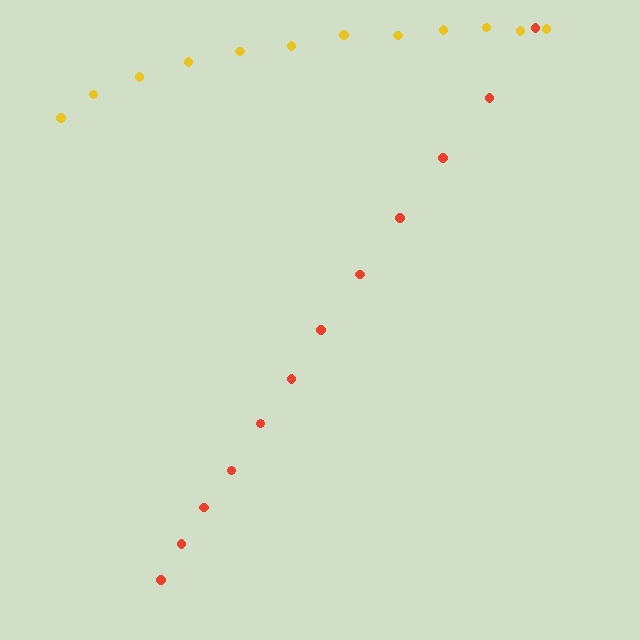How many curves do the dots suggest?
There are 2 distinct paths.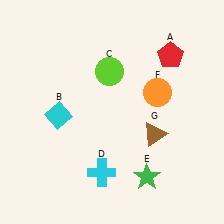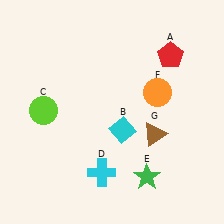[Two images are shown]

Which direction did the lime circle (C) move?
The lime circle (C) moved left.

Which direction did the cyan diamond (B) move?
The cyan diamond (B) moved right.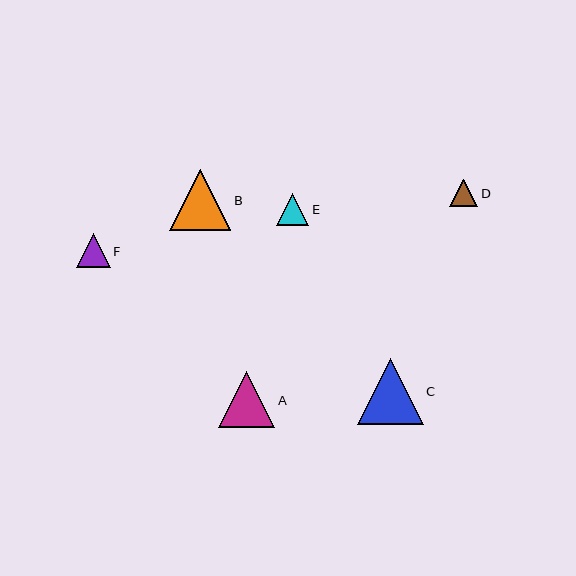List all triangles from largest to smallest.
From largest to smallest: C, B, A, F, E, D.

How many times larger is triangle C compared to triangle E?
Triangle C is approximately 2.0 times the size of triangle E.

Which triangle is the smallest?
Triangle D is the smallest with a size of approximately 28 pixels.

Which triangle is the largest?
Triangle C is the largest with a size of approximately 66 pixels.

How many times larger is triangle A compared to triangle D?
Triangle A is approximately 2.0 times the size of triangle D.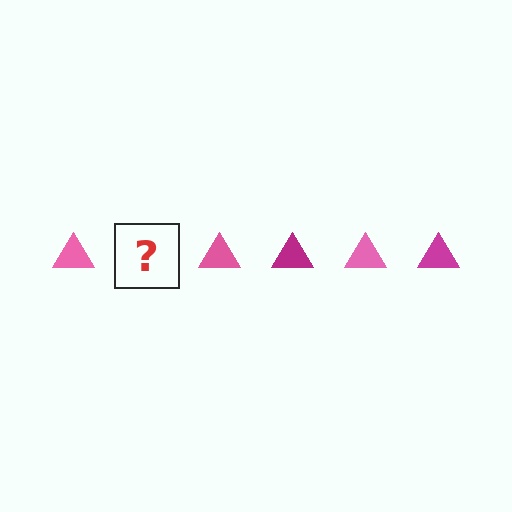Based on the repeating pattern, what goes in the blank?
The blank should be a magenta triangle.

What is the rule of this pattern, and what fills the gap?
The rule is that the pattern cycles through pink, magenta triangles. The gap should be filled with a magenta triangle.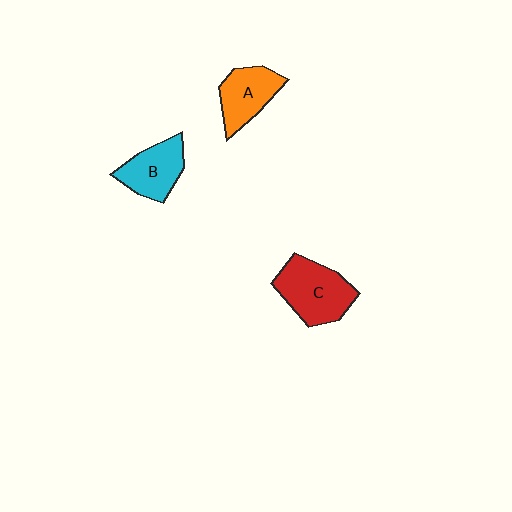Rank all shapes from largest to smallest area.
From largest to smallest: C (red), B (cyan), A (orange).